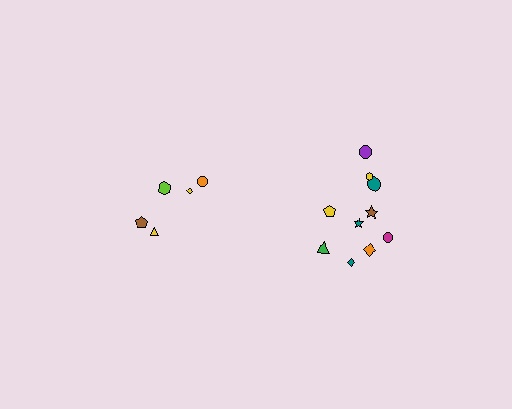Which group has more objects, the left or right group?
The right group.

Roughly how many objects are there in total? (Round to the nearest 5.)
Roughly 15 objects in total.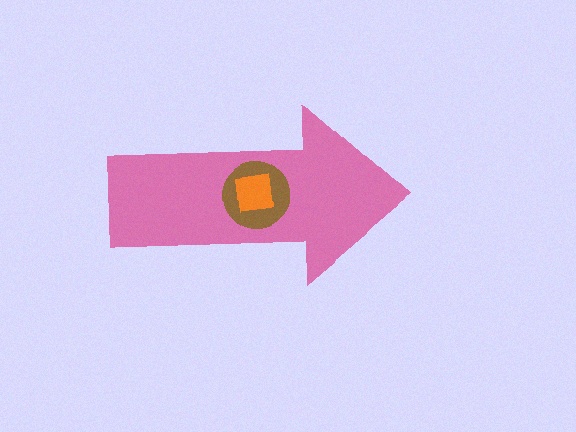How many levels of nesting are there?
3.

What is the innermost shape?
The orange square.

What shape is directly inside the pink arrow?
The brown circle.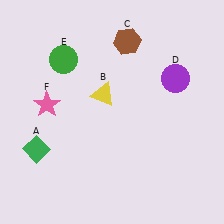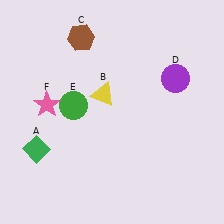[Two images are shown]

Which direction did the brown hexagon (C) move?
The brown hexagon (C) moved left.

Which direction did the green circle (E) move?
The green circle (E) moved down.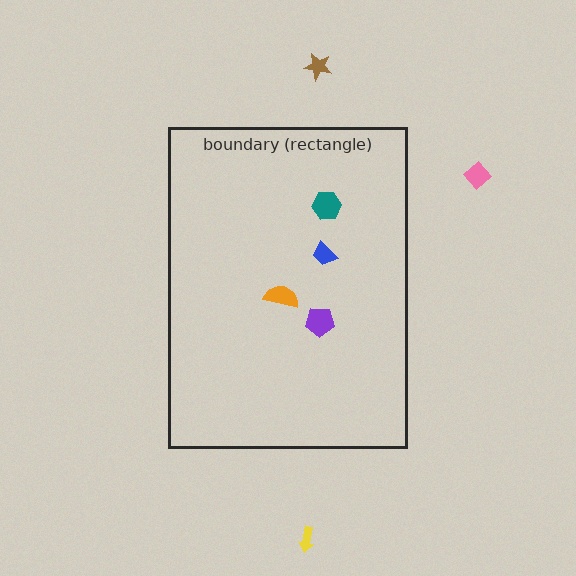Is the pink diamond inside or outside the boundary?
Outside.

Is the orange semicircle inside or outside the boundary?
Inside.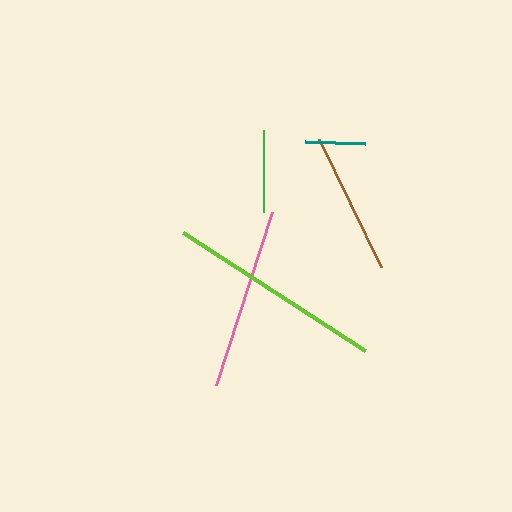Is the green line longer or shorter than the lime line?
The lime line is longer than the green line.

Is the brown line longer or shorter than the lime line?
The lime line is longer than the brown line.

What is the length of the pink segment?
The pink segment is approximately 181 pixels long.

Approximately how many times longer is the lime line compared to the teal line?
The lime line is approximately 3.6 times the length of the teal line.